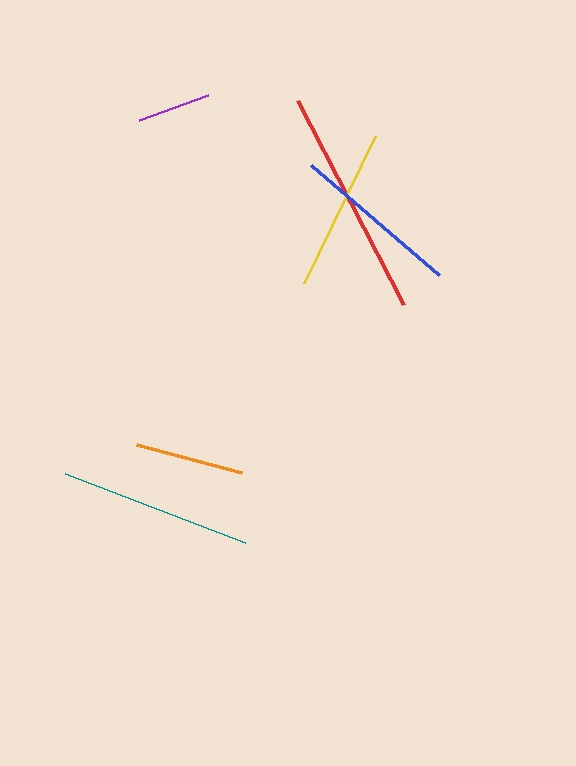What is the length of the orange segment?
The orange segment is approximately 109 pixels long.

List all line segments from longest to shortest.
From longest to shortest: red, teal, blue, yellow, orange, purple.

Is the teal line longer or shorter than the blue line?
The teal line is longer than the blue line.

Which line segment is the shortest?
The purple line is the shortest at approximately 74 pixels.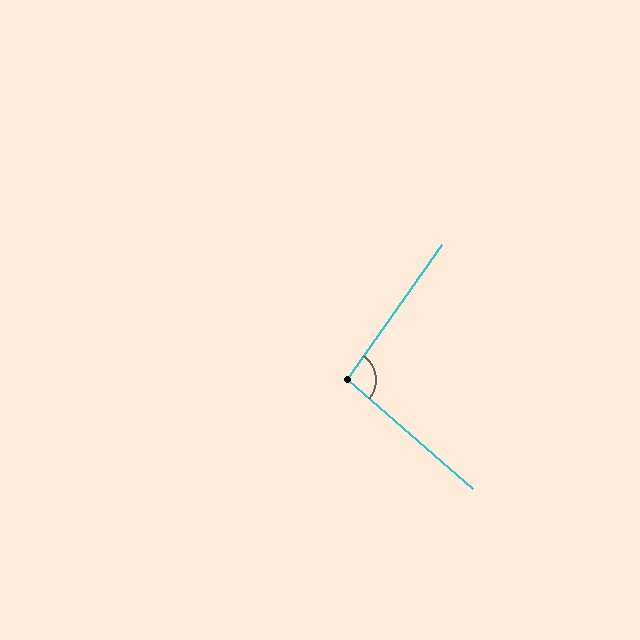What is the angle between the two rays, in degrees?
Approximately 96 degrees.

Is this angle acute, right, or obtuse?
It is obtuse.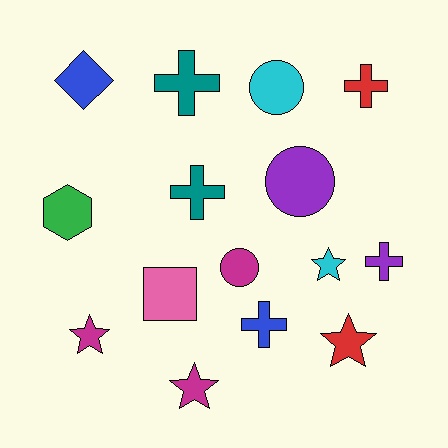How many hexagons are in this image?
There is 1 hexagon.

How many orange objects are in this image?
There are no orange objects.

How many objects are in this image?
There are 15 objects.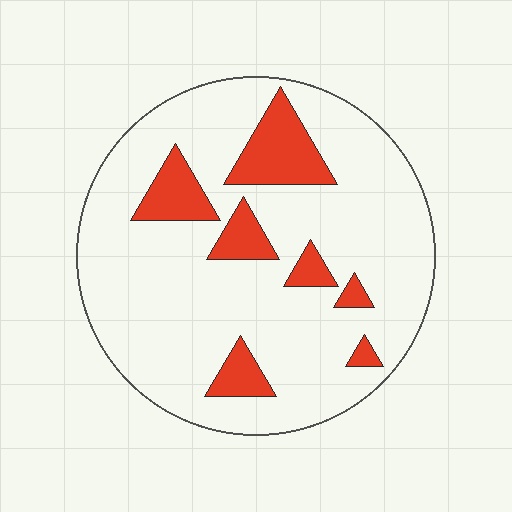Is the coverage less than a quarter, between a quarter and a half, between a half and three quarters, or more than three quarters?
Less than a quarter.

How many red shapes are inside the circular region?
7.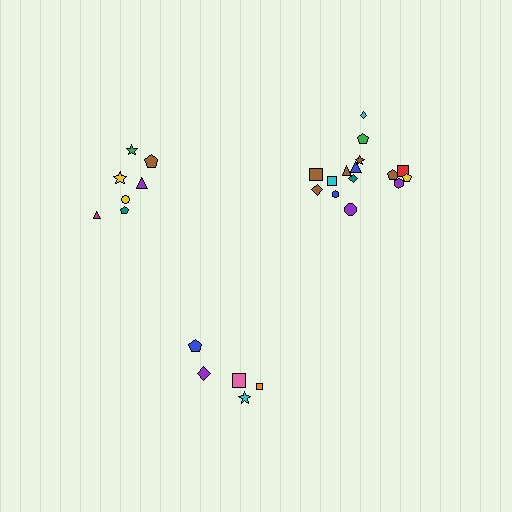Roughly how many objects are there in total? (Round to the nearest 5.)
Roughly 25 objects in total.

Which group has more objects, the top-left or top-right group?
The top-right group.